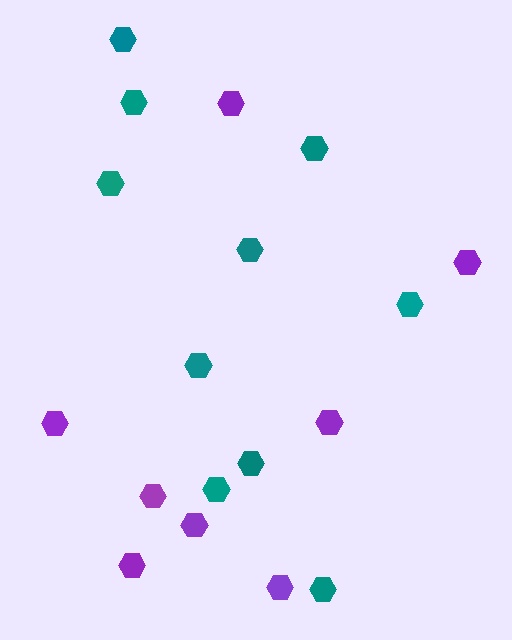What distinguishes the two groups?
There are 2 groups: one group of teal hexagons (10) and one group of purple hexagons (8).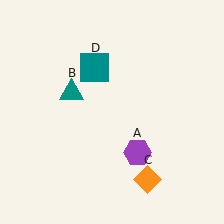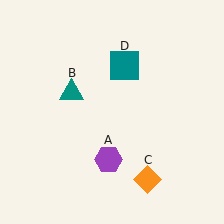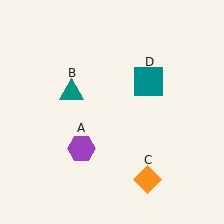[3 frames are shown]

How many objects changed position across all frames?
2 objects changed position: purple hexagon (object A), teal square (object D).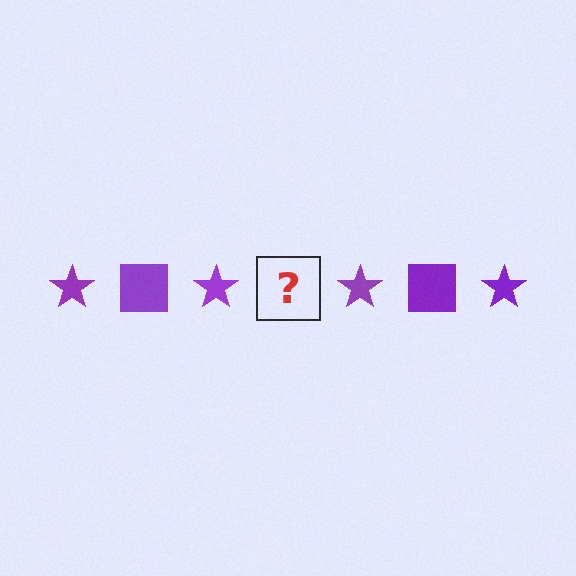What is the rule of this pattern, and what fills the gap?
The rule is that the pattern cycles through star, square shapes in purple. The gap should be filled with a purple square.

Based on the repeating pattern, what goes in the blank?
The blank should be a purple square.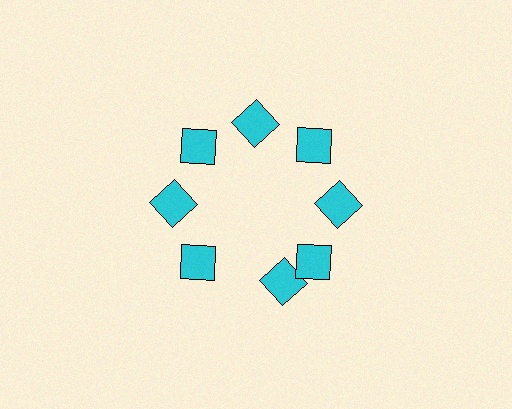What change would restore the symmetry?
The symmetry would be restored by rotating it back into even spacing with its neighbors so that all 8 diamonds sit at equal angles and equal distance from the center.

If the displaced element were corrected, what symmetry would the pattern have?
It would have 8-fold rotational symmetry — the pattern would map onto itself every 45 degrees.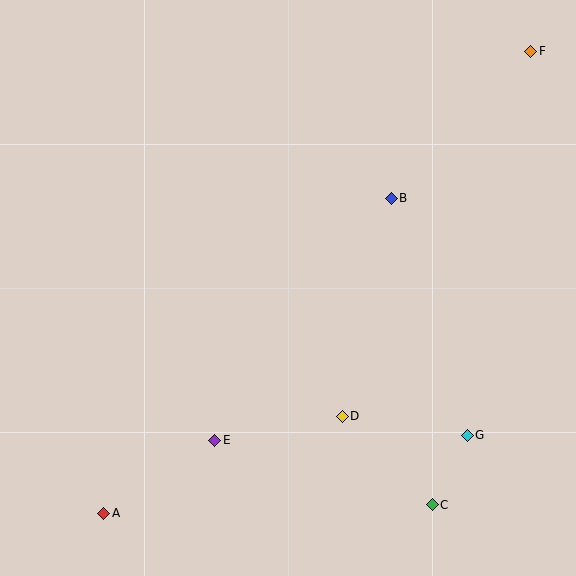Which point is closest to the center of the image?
Point B at (391, 198) is closest to the center.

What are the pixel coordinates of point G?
Point G is at (467, 435).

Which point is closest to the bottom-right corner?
Point C is closest to the bottom-right corner.